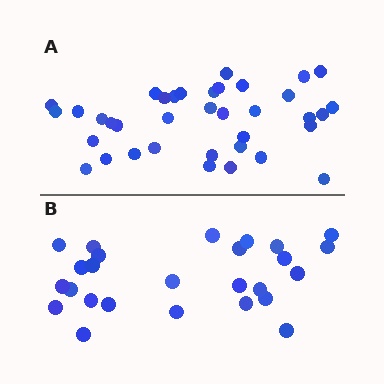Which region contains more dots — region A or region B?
Region A (the top region) has more dots.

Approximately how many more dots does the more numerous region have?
Region A has roughly 12 or so more dots than region B.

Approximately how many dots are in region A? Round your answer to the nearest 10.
About 40 dots. (The exact count is 37, which rounds to 40.)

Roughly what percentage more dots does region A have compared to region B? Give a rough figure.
About 40% more.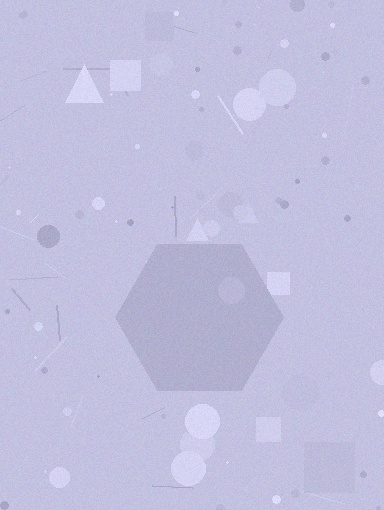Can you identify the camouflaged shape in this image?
The camouflaged shape is a hexagon.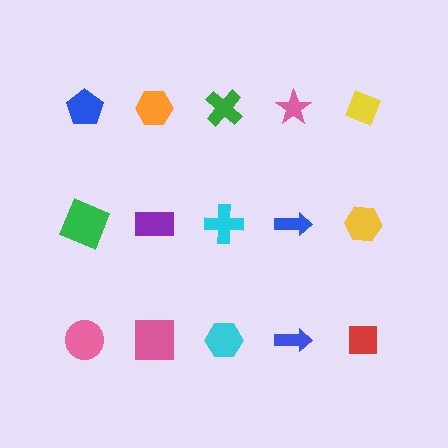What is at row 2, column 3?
A cyan cross.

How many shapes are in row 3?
5 shapes.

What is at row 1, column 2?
An orange hexagon.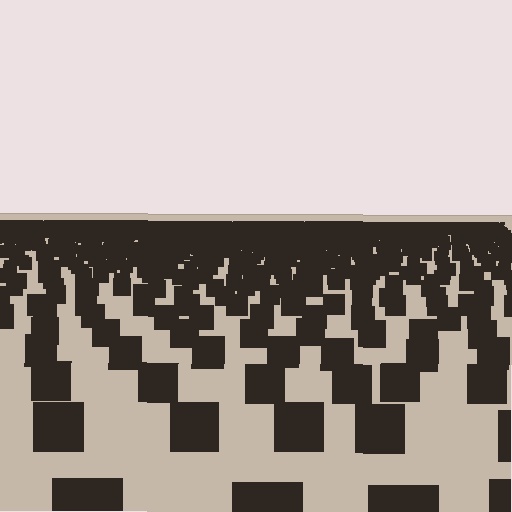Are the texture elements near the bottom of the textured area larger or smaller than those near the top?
Larger. Near the bottom, elements are closer to the viewer and appear at a bigger on-screen size.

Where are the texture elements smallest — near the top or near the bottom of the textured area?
Near the top.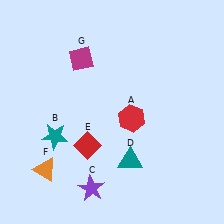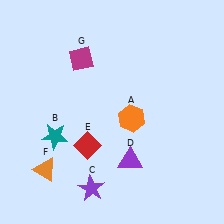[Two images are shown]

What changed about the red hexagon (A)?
In Image 1, A is red. In Image 2, it changed to orange.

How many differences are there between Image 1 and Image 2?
There are 2 differences between the two images.